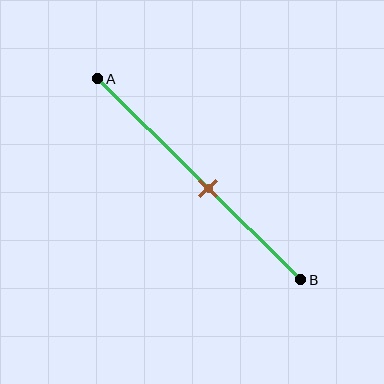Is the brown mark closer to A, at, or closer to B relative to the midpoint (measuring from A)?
The brown mark is closer to point B than the midpoint of segment AB.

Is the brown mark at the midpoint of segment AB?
No, the mark is at about 55% from A, not at the 50% midpoint.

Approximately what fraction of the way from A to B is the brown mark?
The brown mark is approximately 55% of the way from A to B.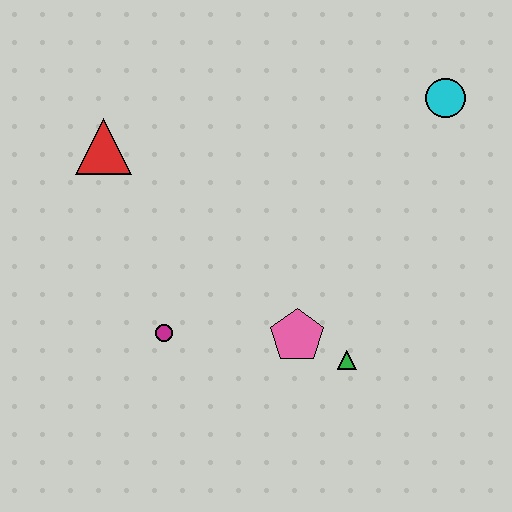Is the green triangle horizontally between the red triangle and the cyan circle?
Yes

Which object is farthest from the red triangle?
The cyan circle is farthest from the red triangle.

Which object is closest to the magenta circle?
The pink pentagon is closest to the magenta circle.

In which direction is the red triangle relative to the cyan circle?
The red triangle is to the left of the cyan circle.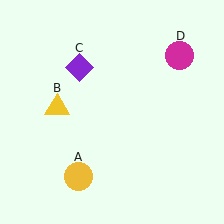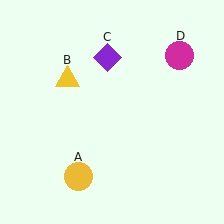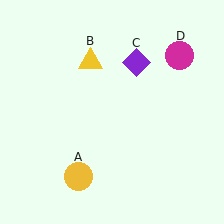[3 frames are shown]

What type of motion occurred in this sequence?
The yellow triangle (object B), purple diamond (object C) rotated clockwise around the center of the scene.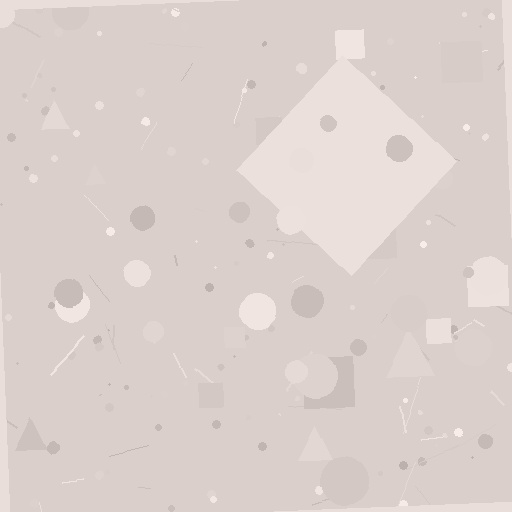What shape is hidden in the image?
A diamond is hidden in the image.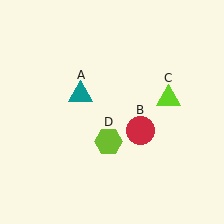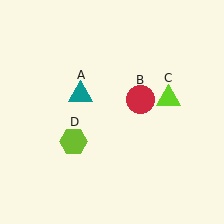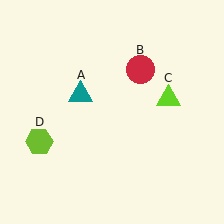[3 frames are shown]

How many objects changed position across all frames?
2 objects changed position: red circle (object B), lime hexagon (object D).